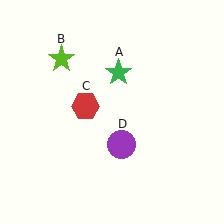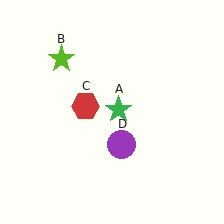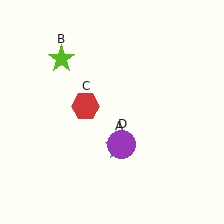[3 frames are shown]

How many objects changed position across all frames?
1 object changed position: green star (object A).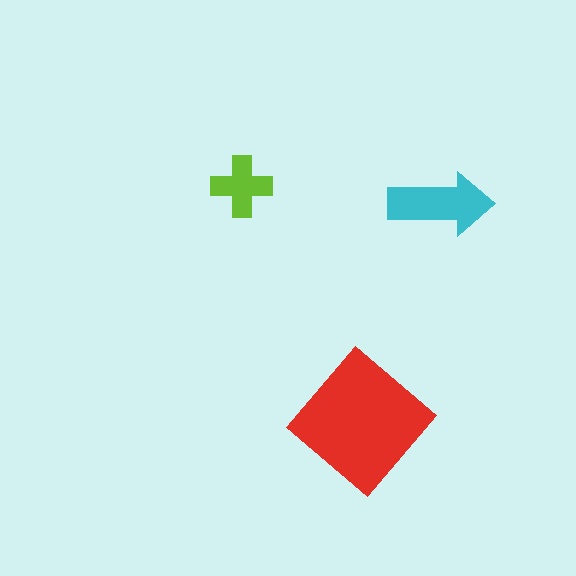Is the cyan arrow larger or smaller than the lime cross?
Larger.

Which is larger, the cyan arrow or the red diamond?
The red diamond.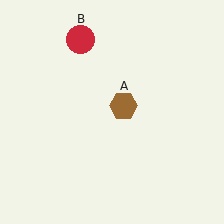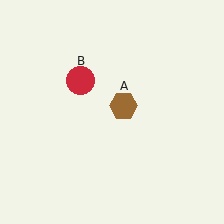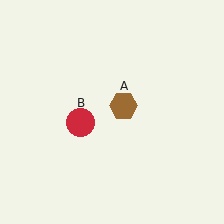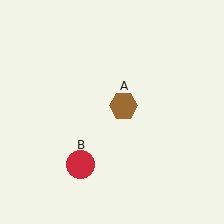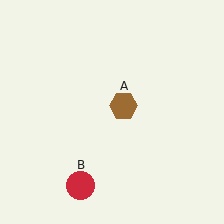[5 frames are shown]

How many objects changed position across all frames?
1 object changed position: red circle (object B).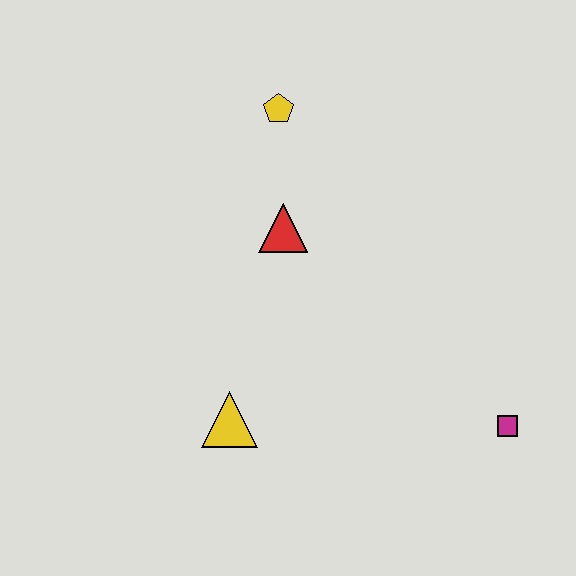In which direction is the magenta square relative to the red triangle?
The magenta square is to the right of the red triangle.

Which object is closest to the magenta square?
The yellow triangle is closest to the magenta square.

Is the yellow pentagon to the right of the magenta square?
No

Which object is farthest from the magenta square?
The yellow pentagon is farthest from the magenta square.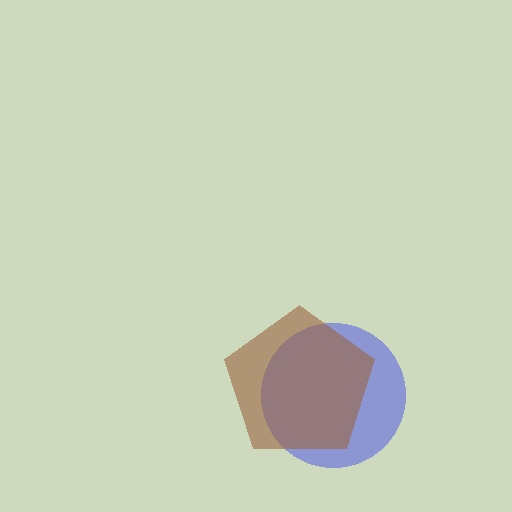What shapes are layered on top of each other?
The layered shapes are: a blue circle, a brown pentagon.